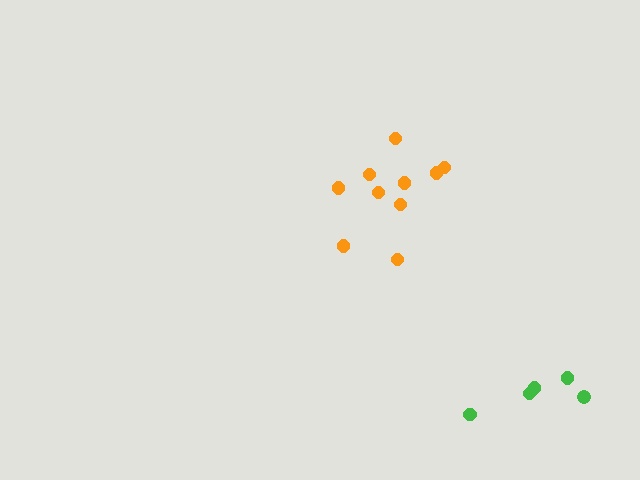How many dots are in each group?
Group 1: 10 dots, Group 2: 5 dots (15 total).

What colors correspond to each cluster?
The clusters are colored: orange, green.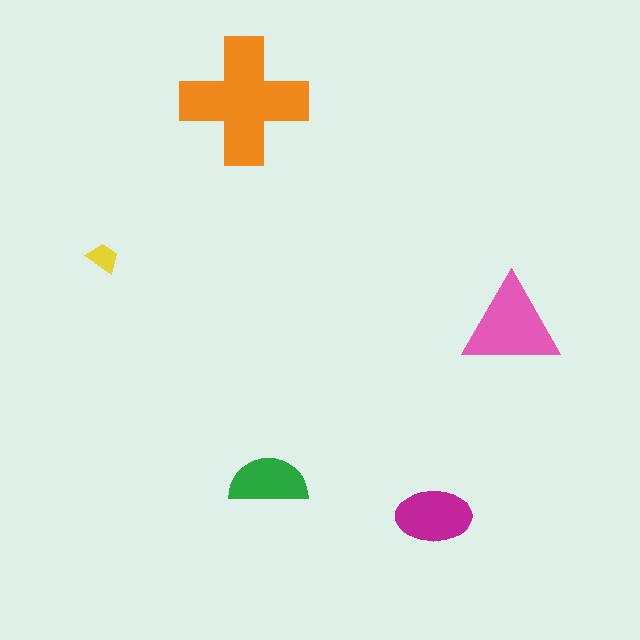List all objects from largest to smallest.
The orange cross, the pink triangle, the magenta ellipse, the green semicircle, the yellow trapezoid.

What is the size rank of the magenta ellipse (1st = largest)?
3rd.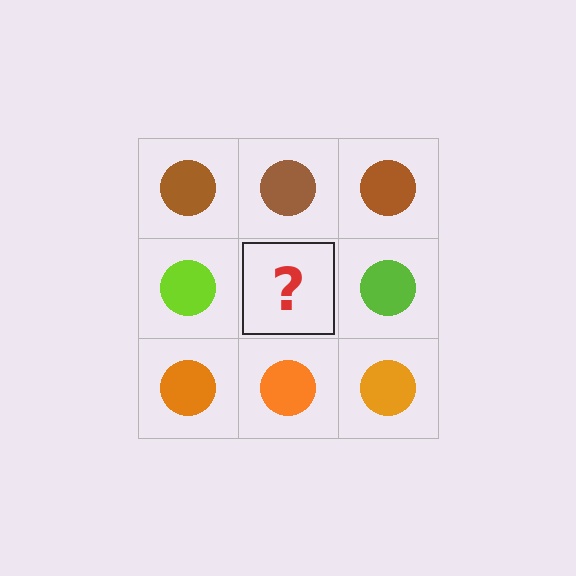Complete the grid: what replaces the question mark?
The question mark should be replaced with a lime circle.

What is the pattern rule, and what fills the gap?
The rule is that each row has a consistent color. The gap should be filled with a lime circle.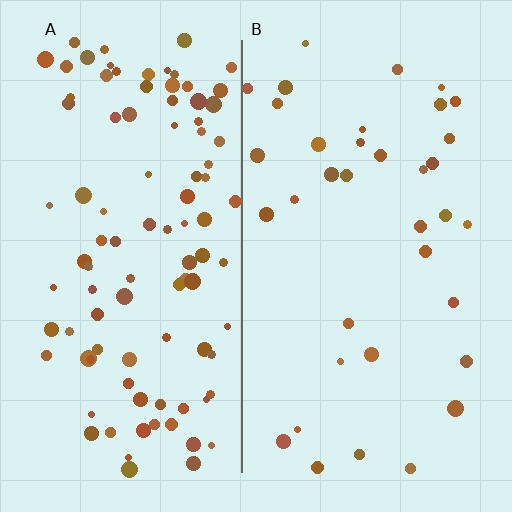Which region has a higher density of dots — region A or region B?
A (the left).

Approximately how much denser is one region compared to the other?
Approximately 2.8× — region A over region B.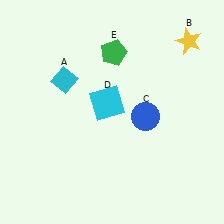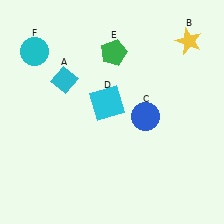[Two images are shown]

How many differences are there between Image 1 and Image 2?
There is 1 difference between the two images.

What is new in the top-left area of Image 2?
A cyan circle (F) was added in the top-left area of Image 2.